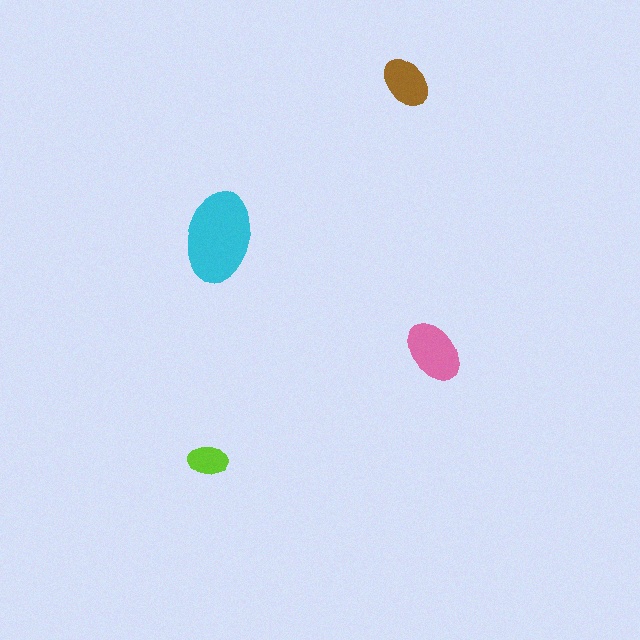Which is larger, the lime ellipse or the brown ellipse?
The brown one.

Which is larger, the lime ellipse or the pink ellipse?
The pink one.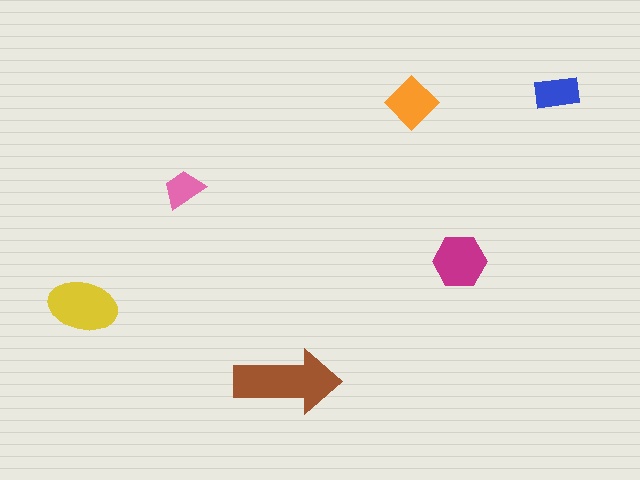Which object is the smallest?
The pink trapezoid.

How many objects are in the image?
There are 6 objects in the image.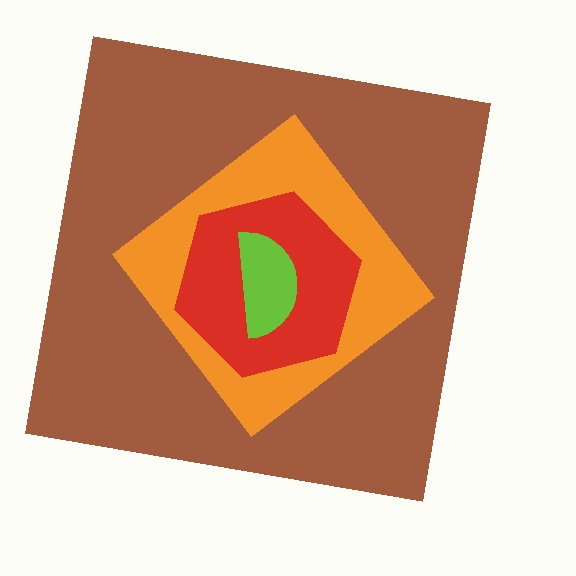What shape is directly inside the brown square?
The orange diamond.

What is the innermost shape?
The lime semicircle.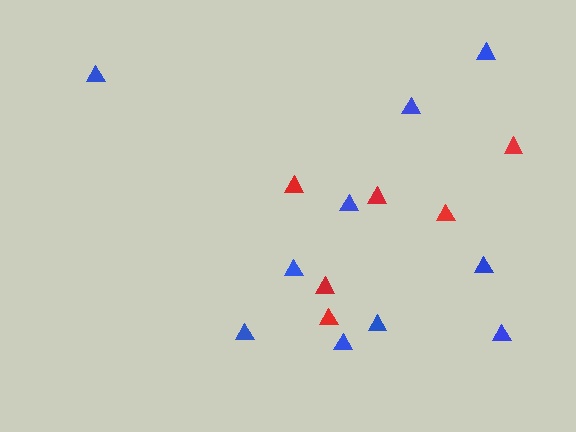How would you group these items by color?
There are 2 groups: one group of blue triangles (10) and one group of red triangles (6).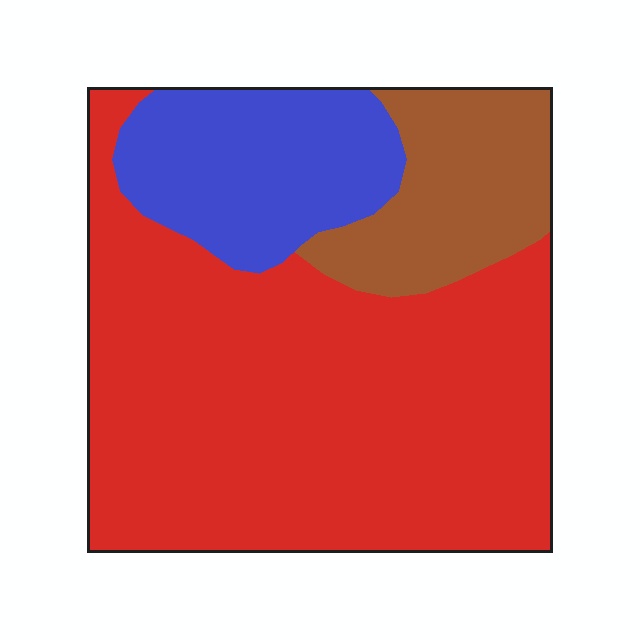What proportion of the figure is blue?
Blue takes up about one fifth (1/5) of the figure.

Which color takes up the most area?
Red, at roughly 65%.